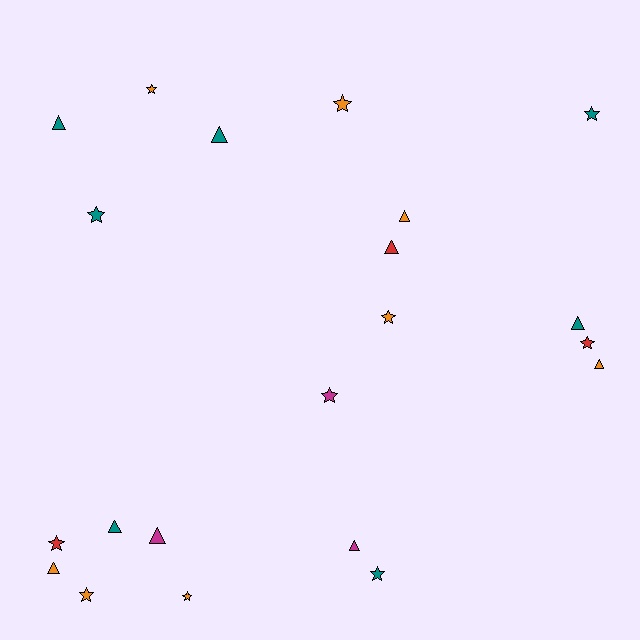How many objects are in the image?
There are 21 objects.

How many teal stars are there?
There are 3 teal stars.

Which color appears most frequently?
Orange, with 8 objects.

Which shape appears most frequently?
Star, with 11 objects.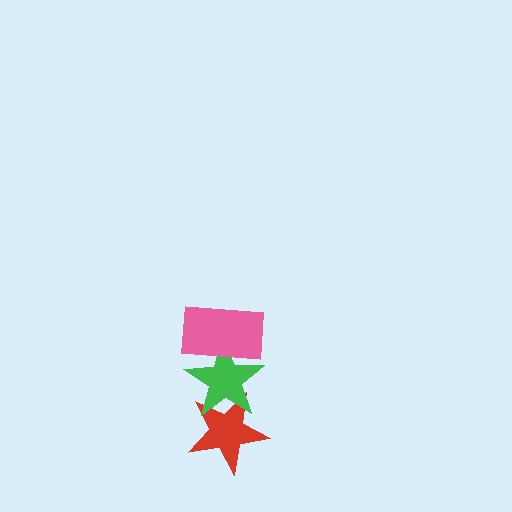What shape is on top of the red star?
The green star is on top of the red star.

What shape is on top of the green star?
The pink rectangle is on top of the green star.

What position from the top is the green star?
The green star is 2nd from the top.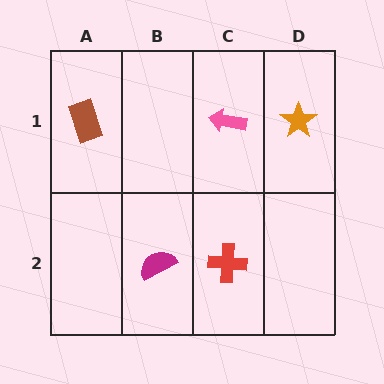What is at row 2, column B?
A magenta semicircle.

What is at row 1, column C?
A pink arrow.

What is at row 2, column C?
A red cross.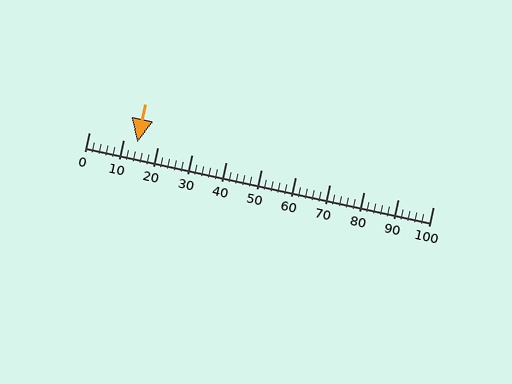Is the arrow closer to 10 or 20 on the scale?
The arrow is closer to 10.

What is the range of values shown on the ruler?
The ruler shows values from 0 to 100.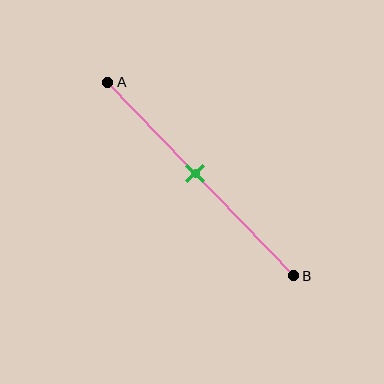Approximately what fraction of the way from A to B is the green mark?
The green mark is approximately 45% of the way from A to B.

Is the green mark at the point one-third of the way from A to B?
No, the mark is at about 45% from A, not at the 33% one-third point.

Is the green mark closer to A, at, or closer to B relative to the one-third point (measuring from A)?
The green mark is closer to point B than the one-third point of segment AB.